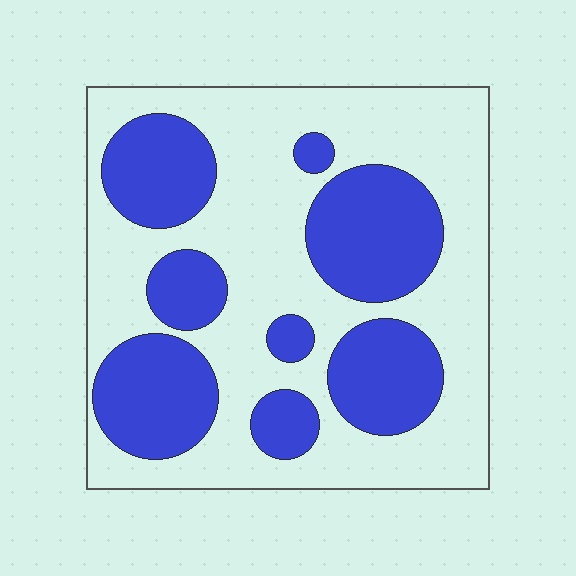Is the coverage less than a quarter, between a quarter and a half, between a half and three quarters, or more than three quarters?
Between a quarter and a half.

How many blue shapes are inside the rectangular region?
8.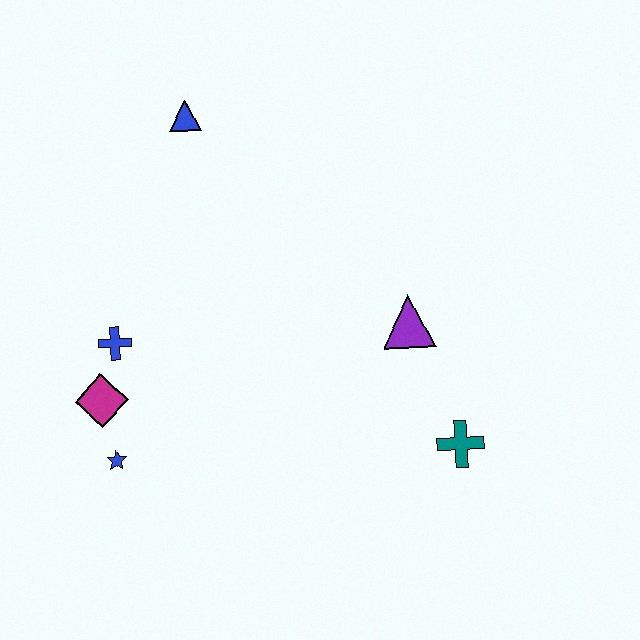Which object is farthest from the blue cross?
The teal cross is farthest from the blue cross.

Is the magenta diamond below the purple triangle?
Yes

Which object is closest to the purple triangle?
The teal cross is closest to the purple triangle.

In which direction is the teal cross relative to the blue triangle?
The teal cross is below the blue triangle.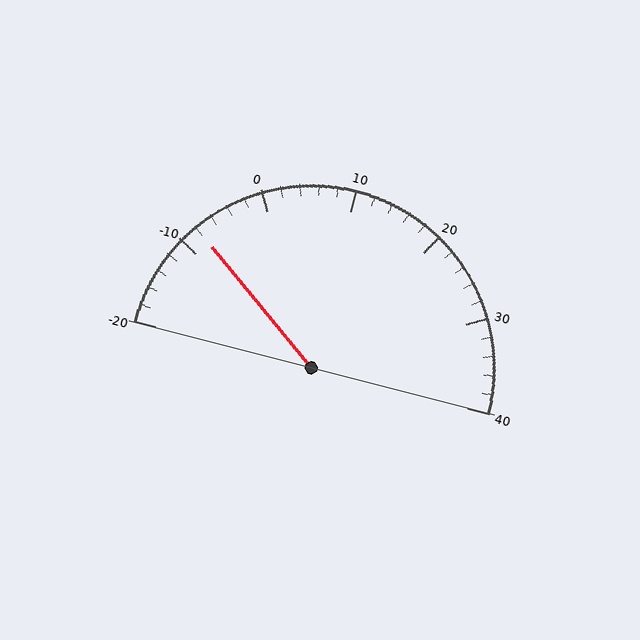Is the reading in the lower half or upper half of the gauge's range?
The reading is in the lower half of the range (-20 to 40).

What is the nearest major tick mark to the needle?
The nearest major tick mark is -10.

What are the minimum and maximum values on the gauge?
The gauge ranges from -20 to 40.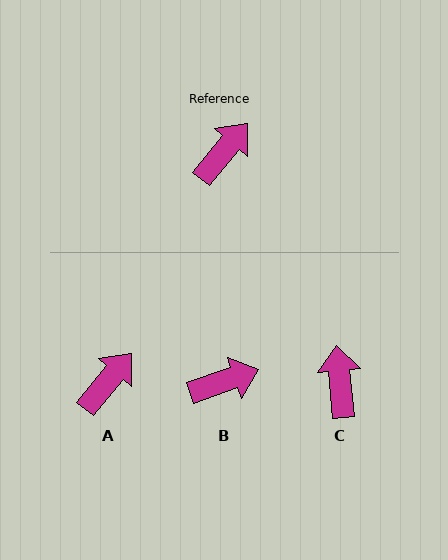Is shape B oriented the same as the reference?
No, it is off by about 31 degrees.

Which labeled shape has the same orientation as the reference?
A.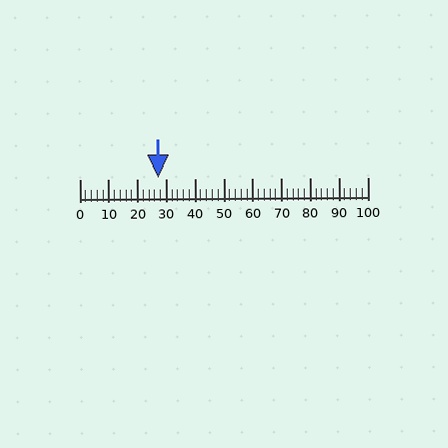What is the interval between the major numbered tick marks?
The major tick marks are spaced 10 units apart.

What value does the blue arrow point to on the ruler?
The blue arrow points to approximately 27.